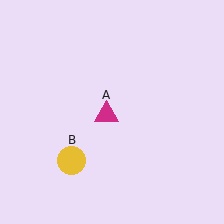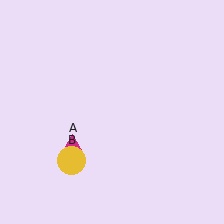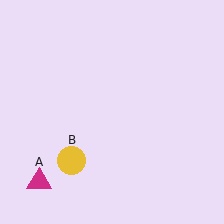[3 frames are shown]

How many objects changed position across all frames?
1 object changed position: magenta triangle (object A).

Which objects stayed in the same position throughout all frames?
Yellow circle (object B) remained stationary.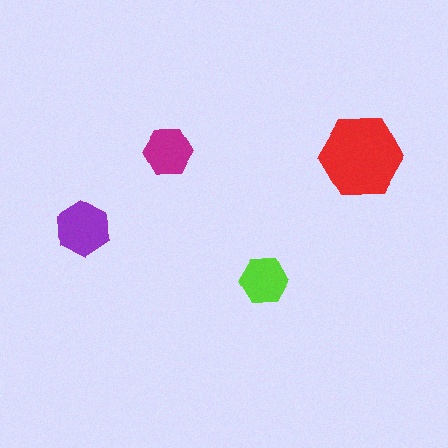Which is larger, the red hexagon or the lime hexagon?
The red one.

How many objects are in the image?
There are 4 objects in the image.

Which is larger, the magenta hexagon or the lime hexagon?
The magenta one.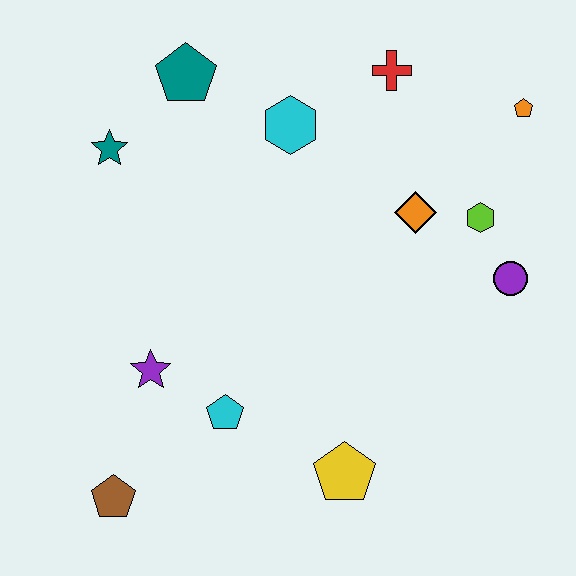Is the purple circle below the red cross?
Yes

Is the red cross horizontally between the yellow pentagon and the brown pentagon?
No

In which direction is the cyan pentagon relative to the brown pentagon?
The cyan pentagon is to the right of the brown pentagon.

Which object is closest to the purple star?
The cyan pentagon is closest to the purple star.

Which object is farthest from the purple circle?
The brown pentagon is farthest from the purple circle.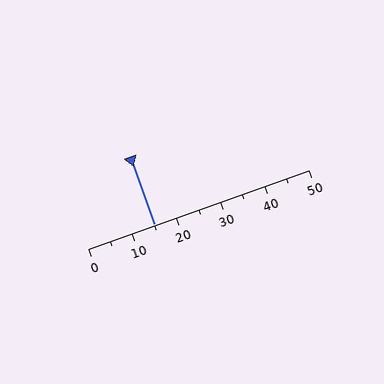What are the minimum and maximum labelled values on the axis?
The axis runs from 0 to 50.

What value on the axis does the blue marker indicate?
The marker indicates approximately 15.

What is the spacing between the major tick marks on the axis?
The major ticks are spaced 10 apart.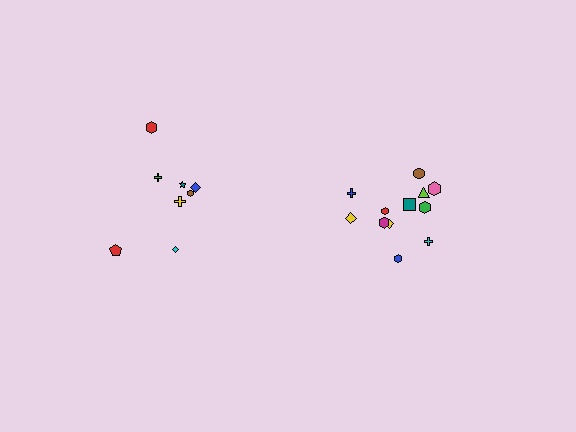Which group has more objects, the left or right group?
The right group.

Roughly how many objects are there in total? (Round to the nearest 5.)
Roughly 20 objects in total.